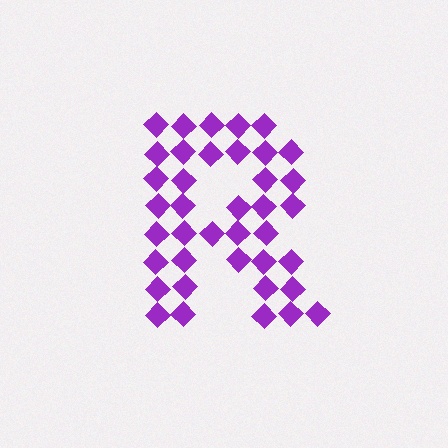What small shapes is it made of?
It is made of small diamonds.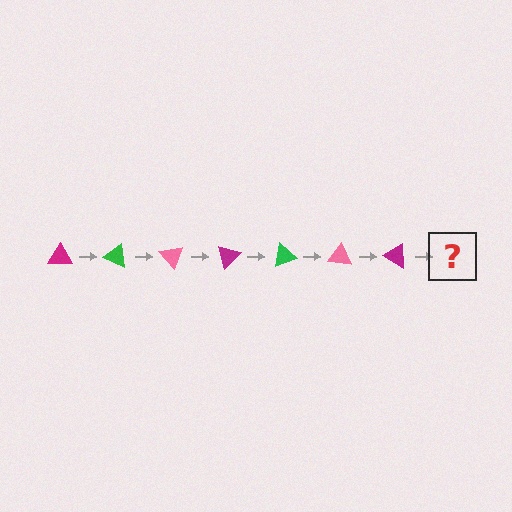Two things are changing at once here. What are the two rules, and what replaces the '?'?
The two rules are that it rotates 25 degrees each step and the color cycles through magenta, green, and pink. The '?' should be a green triangle, rotated 175 degrees from the start.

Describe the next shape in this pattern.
It should be a green triangle, rotated 175 degrees from the start.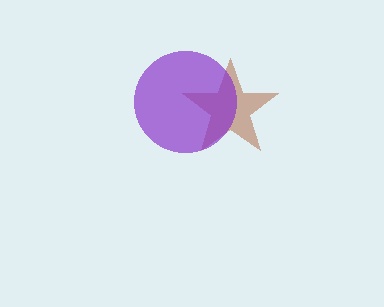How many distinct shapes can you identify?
There are 2 distinct shapes: a brown star, a purple circle.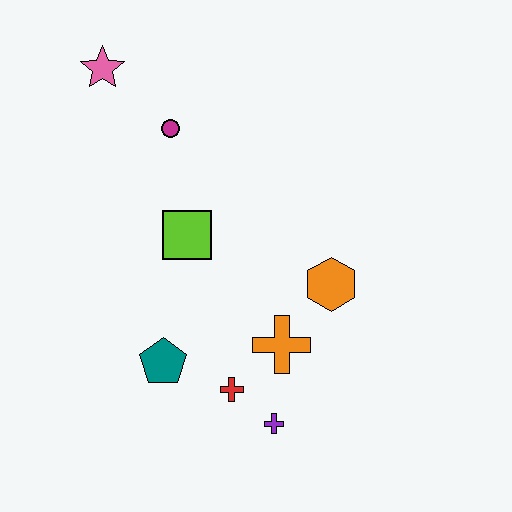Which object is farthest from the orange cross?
The pink star is farthest from the orange cross.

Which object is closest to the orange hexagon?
The orange cross is closest to the orange hexagon.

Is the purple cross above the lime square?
No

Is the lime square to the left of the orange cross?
Yes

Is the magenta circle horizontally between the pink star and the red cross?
Yes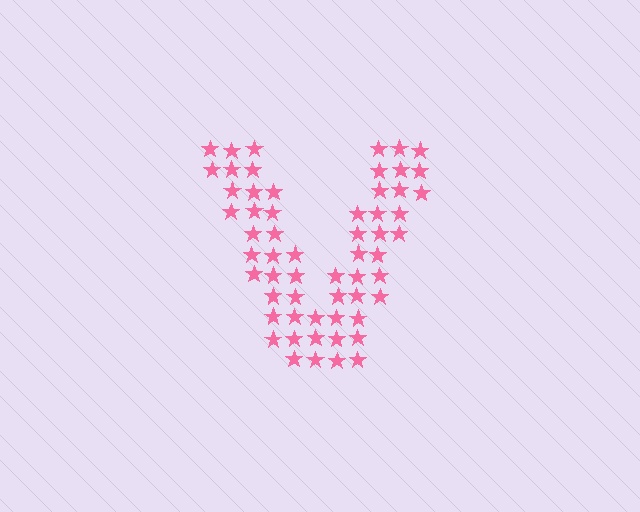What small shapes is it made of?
It is made of small stars.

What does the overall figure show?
The overall figure shows the letter V.